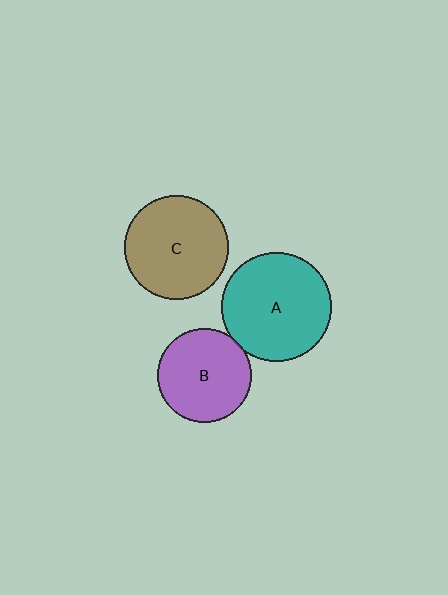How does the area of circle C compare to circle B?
Approximately 1.2 times.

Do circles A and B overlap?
Yes.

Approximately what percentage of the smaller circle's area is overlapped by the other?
Approximately 5%.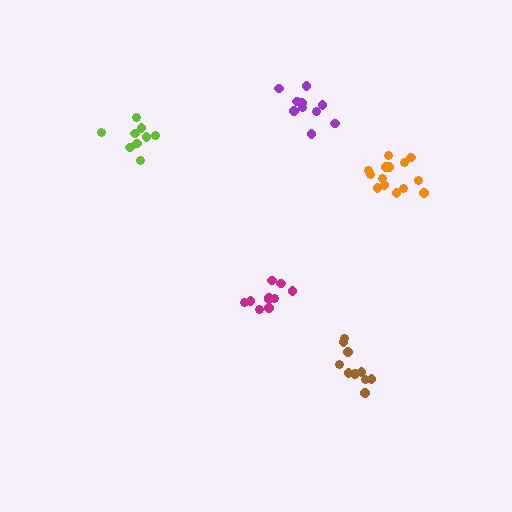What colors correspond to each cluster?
The clusters are colored: lime, purple, orange, magenta, brown.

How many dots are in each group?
Group 1: 9 dots, Group 2: 10 dots, Group 3: 14 dots, Group 4: 10 dots, Group 5: 10 dots (53 total).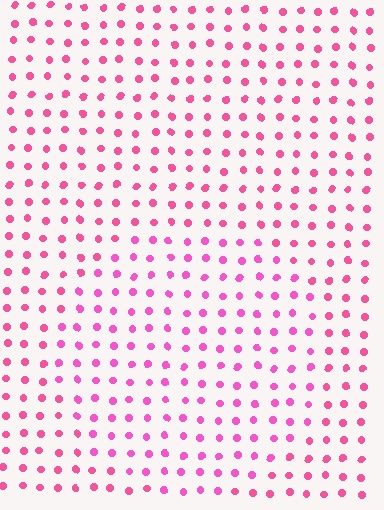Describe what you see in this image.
The image is filled with small pink elements in a uniform arrangement. A circle-shaped region is visible where the elements are tinted to a slightly different hue, forming a subtle color boundary.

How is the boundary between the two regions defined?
The boundary is defined purely by a slight shift in hue (about 17 degrees). Spacing, size, and orientation are identical on both sides.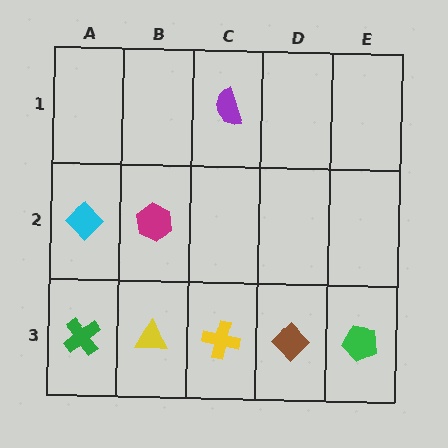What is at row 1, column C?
A purple semicircle.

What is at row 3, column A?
A green cross.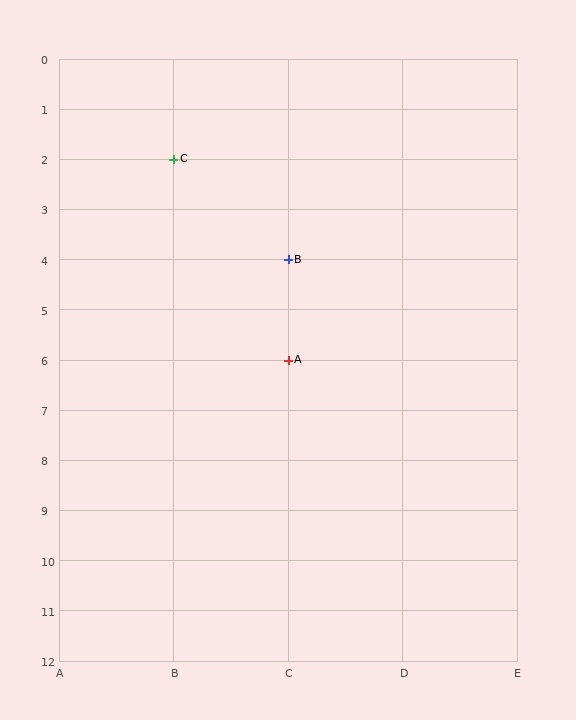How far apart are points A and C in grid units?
Points A and C are 1 column and 4 rows apart (about 4.1 grid units diagonally).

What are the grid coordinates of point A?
Point A is at grid coordinates (C, 6).